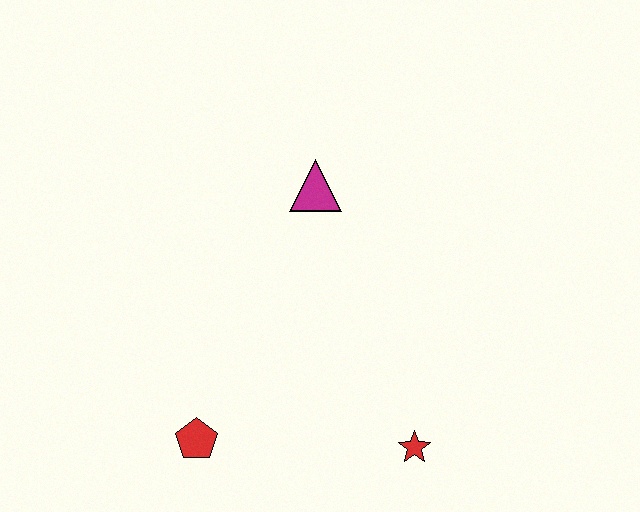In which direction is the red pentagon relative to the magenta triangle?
The red pentagon is below the magenta triangle.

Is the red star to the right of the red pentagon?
Yes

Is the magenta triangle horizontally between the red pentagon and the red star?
Yes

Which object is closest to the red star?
The red pentagon is closest to the red star.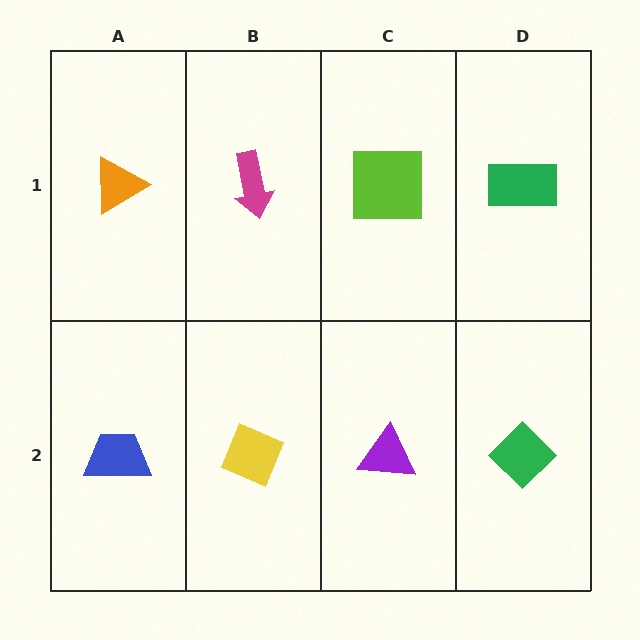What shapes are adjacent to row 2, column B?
A magenta arrow (row 1, column B), a blue trapezoid (row 2, column A), a purple triangle (row 2, column C).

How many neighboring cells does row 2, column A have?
2.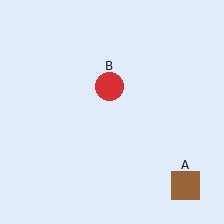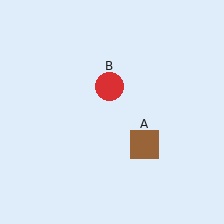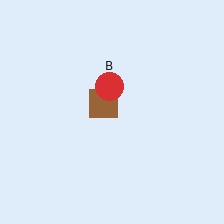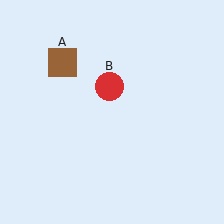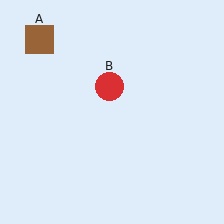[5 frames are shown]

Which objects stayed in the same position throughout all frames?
Red circle (object B) remained stationary.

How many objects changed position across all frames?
1 object changed position: brown square (object A).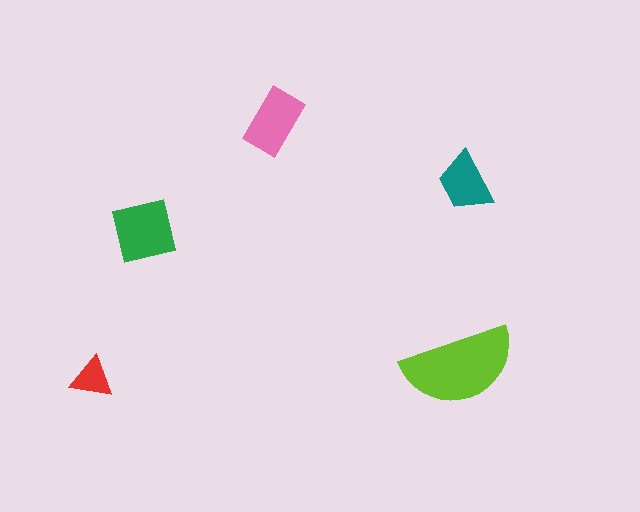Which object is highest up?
The pink rectangle is topmost.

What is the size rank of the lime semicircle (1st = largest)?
1st.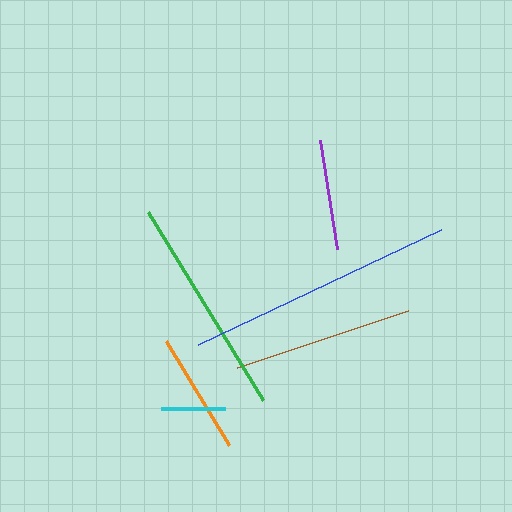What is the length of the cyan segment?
The cyan segment is approximately 63 pixels long.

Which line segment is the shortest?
The cyan line is the shortest at approximately 63 pixels.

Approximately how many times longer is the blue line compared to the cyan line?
The blue line is approximately 4.2 times the length of the cyan line.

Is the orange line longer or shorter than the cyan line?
The orange line is longer than the cyan line.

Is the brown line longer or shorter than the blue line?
The blue line is longer than the brown line.